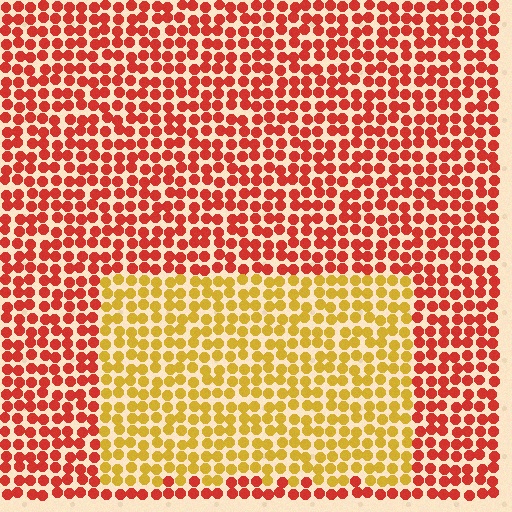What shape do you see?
I see a rectangle.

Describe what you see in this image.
The image is filled with small red elements in a uniform arrangement. A rectangle-shaped region is visible where the elements are tinted to a slightly different hue, forming a subtle color boundary.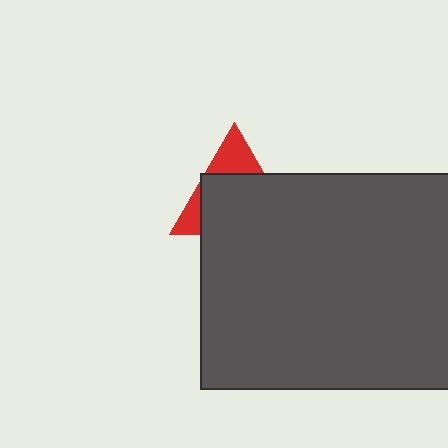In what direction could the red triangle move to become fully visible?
The red triangle could move up. That would shift it out from behind the dark gray rectangle entirely.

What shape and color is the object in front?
The object in front is a dark gray rectangle.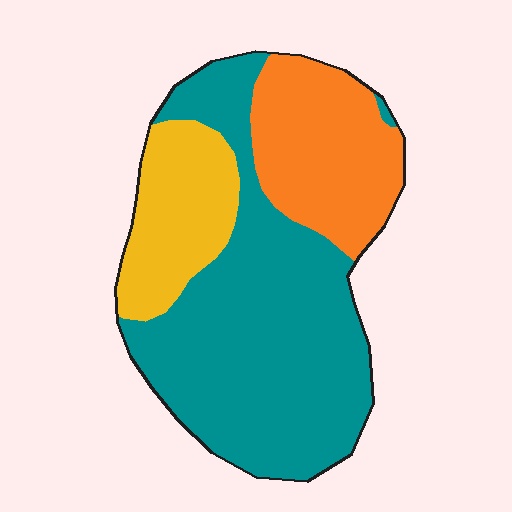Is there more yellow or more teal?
Teal.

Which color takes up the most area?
Teal, at roughly 55%.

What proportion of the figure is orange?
Orange covers around 25% of the figure.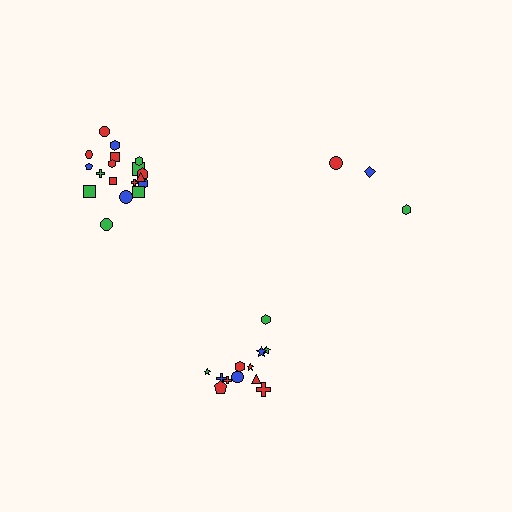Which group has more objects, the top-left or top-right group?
The top-left group.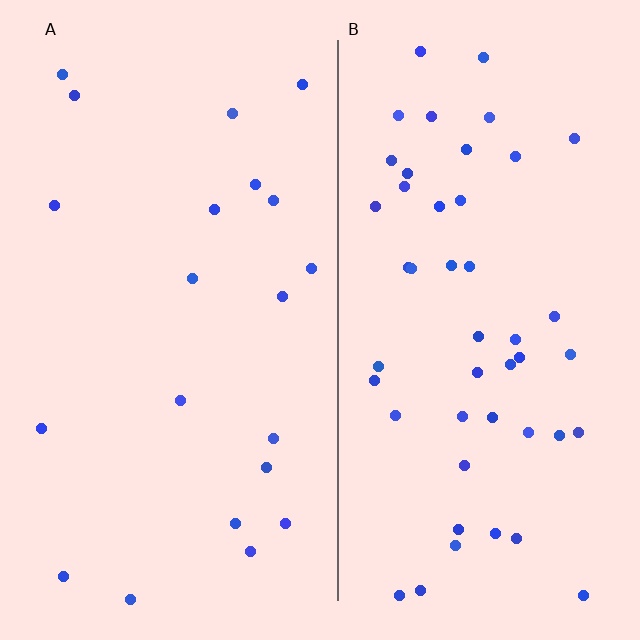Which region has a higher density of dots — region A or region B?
B (the right).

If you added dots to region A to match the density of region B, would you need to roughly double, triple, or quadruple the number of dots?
Approximately double.